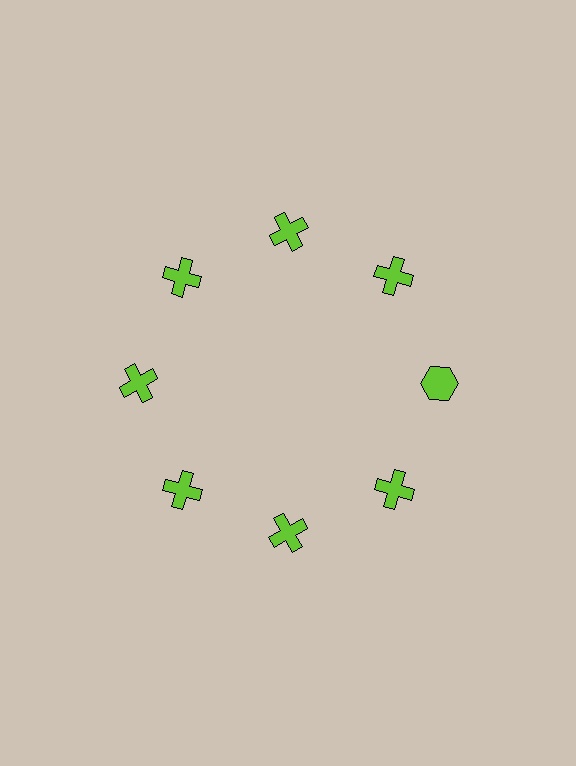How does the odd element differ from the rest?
It has a different shape: hexagon instead of cross.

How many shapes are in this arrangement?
There are 8 shapes arranged in a ring pattern.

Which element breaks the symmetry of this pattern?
The lime hexagon at roughly the 3 o'clock position breaks the symmetry. All other shapes are lime crosses.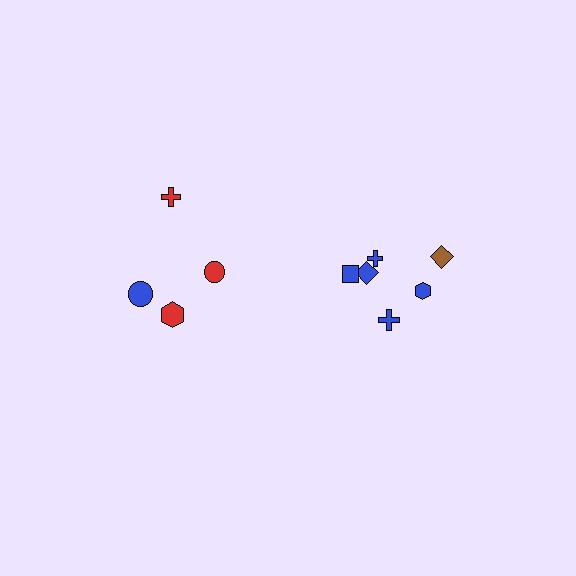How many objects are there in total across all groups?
There are 10 objects.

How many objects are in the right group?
There are 6 objects.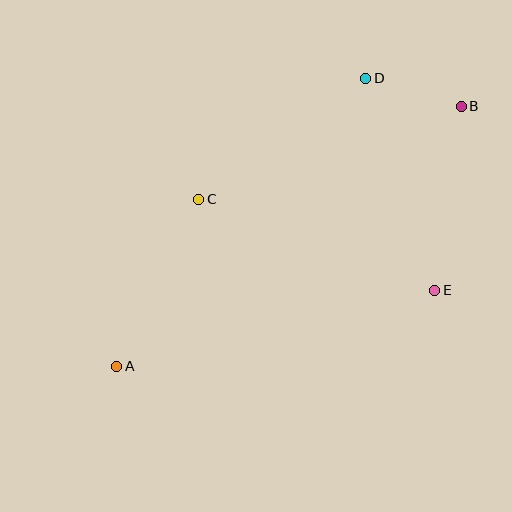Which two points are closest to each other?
Points B and D are closest to each other.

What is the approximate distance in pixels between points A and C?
The distance between A and C is approximately 186 pixels.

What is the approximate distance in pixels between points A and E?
The distance between A and E is approximately 327 pixels.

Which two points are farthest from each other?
Points A and B are farthest from each other.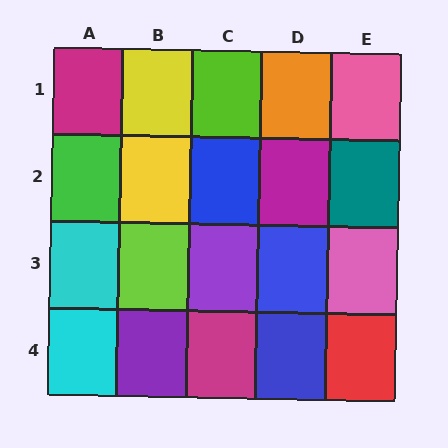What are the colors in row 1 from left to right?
Magenta, yellow, lime, orange, pink.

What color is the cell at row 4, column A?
Cyan.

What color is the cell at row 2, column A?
Green.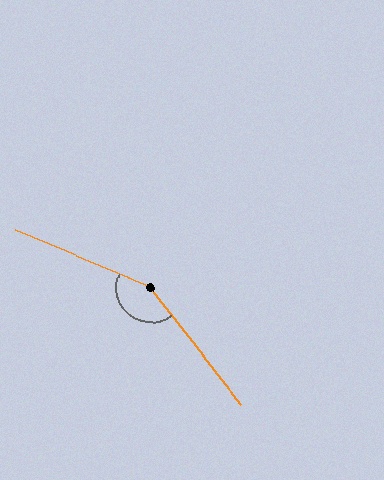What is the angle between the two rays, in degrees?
Approximately 151 degrees.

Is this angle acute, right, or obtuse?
It is obtuse.